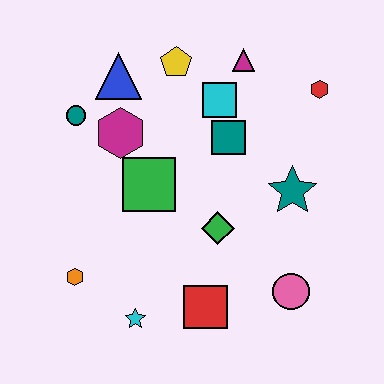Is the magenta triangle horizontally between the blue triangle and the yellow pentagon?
No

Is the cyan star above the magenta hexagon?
No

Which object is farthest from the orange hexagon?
The red hexagon is farthest from the orange hexagon.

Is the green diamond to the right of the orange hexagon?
Yes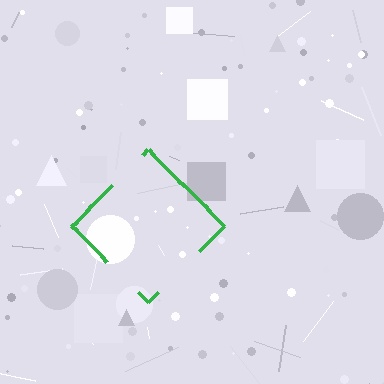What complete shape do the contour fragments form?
The contour fragments form a diamond.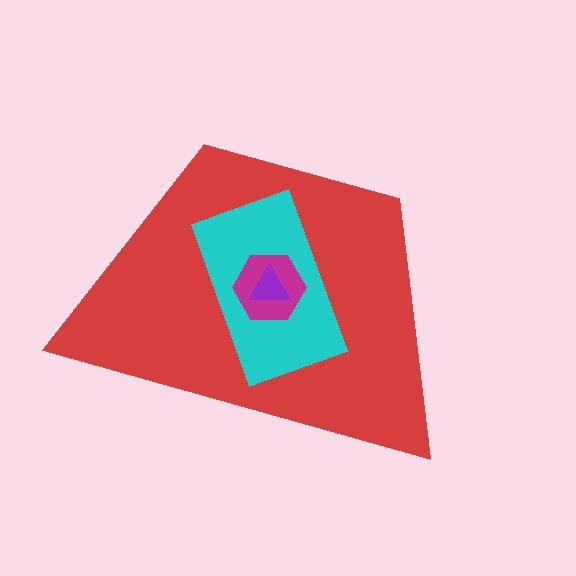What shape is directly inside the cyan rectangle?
The magenta hexagon.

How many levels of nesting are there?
4.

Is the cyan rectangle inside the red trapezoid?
Yes.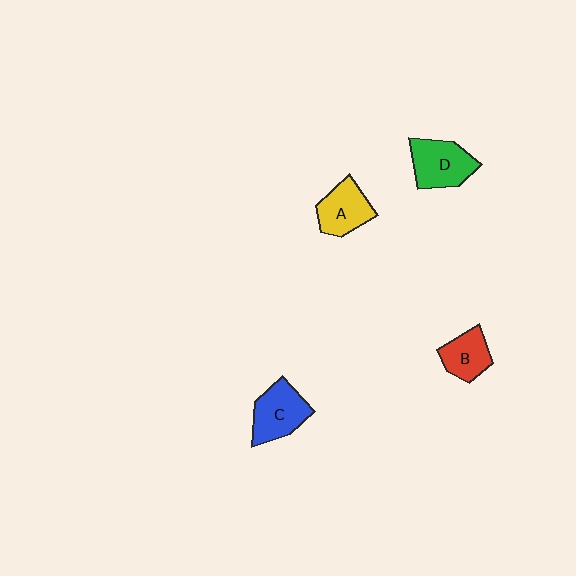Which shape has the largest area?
Shape D (green).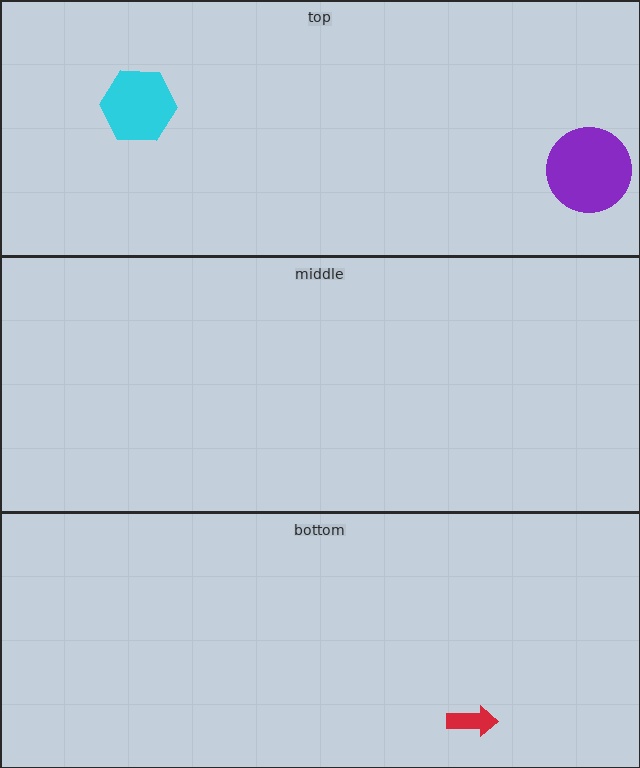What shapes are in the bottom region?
The red arrow.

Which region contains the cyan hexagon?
The top region.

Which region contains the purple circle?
The top region.